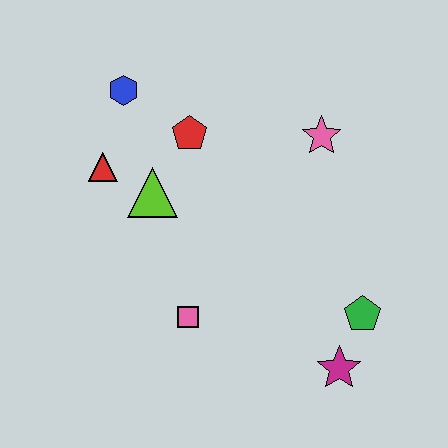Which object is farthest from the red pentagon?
The magenta star is farthest from the red pentagon.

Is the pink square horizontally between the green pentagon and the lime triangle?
Yes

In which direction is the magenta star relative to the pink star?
The magenta star is below the pink star.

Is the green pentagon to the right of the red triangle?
Yes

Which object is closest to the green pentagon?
The magenta star is closest to the green pentagon.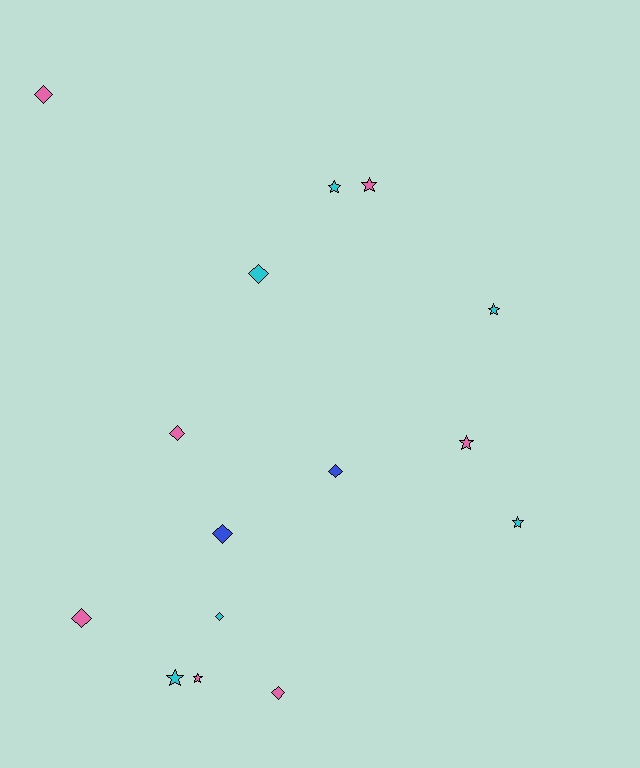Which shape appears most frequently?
Diamond, with 8 objects.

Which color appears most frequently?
Pink, with 7 objects.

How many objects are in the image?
There are 15 objects.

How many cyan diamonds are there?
There are 2 cyan diamonds.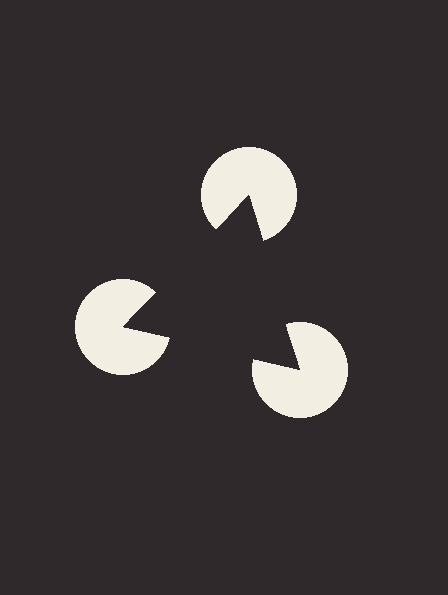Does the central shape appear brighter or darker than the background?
It typically appears slightly darker than the background, even though no actual brightness change is drawn.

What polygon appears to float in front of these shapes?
An illusory triangle — its edges are inferred from the aligned wedge cuts in the pac-man discs, not physically drawn.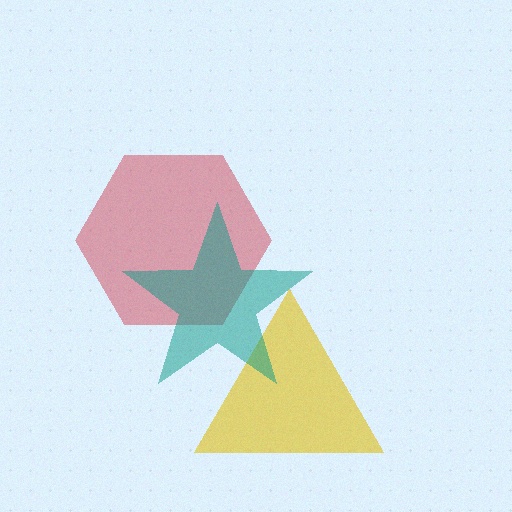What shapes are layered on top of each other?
The layered shapes are: a red hexagon, a yellow triangle, a teal star.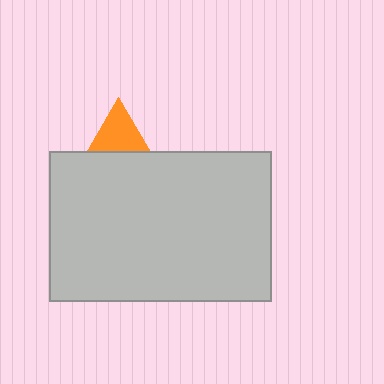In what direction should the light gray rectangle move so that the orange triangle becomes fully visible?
The light gray rectangle should move down. That is the shortest direction to clear the overlap and leave the orange triangle fully visible.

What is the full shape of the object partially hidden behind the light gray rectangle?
The partially hidden object is an orange triangle.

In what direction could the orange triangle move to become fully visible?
The orange triangle could move up. That would shift it out from behind the light gray rectangle entirely.